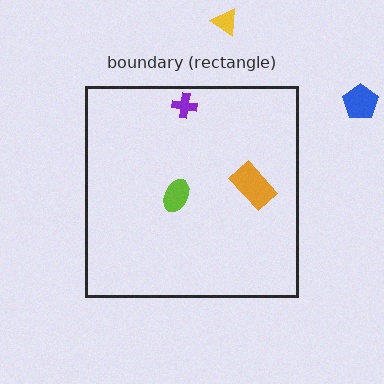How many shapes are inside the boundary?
3 inside, 2 outside.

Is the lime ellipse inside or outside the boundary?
Inside.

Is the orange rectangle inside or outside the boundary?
Inside.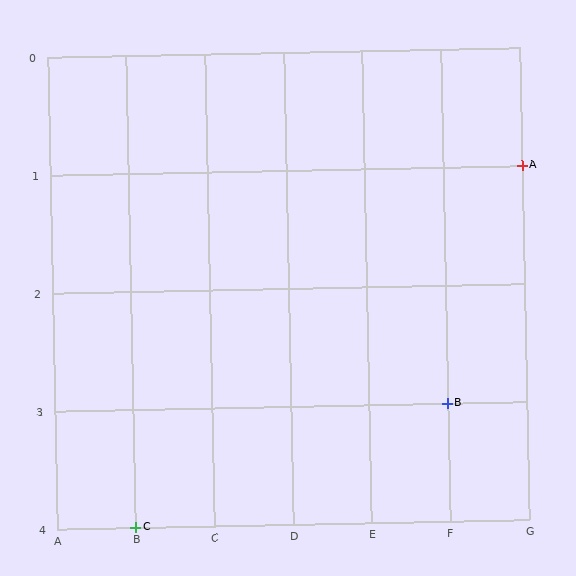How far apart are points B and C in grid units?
Points B and C are 4 columns and 1 row apart (about 4.1 grid units diagonally).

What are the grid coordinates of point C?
Point C is at grid coordinates (B, 4).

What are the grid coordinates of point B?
Point B is at grid coordinates (F, 3).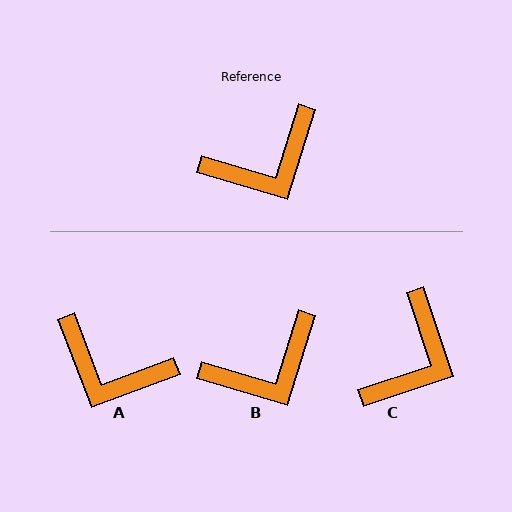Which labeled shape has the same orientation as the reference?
B.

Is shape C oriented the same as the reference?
No, it is off by about 35 degrees.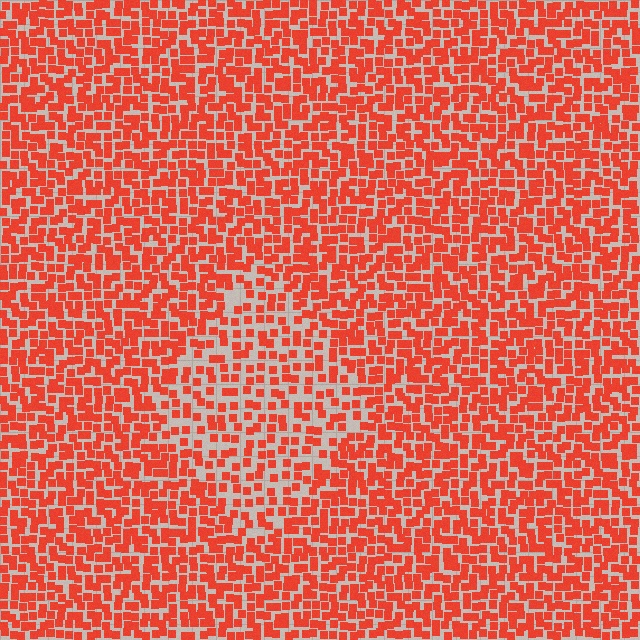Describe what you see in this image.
The image contains small red elements arranged at two different densities. A diamond-shaped region is visible where the elements are less densely packed than the surrounding area.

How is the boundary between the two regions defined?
The boundary is defined by a change in element density (approximately 1.7x ratio). All elements are the same color, size, and shape.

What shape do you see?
I see a diamond.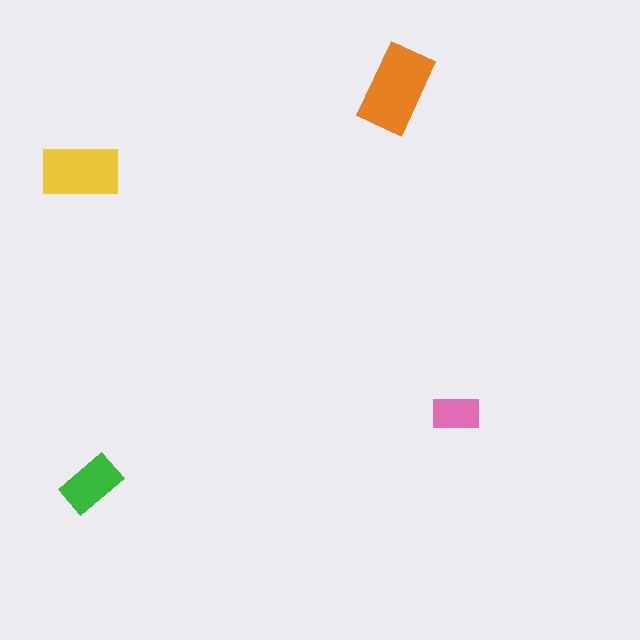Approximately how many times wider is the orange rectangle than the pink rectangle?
About 2 times wider.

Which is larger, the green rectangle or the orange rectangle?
The orange one.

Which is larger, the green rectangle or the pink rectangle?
The green one.